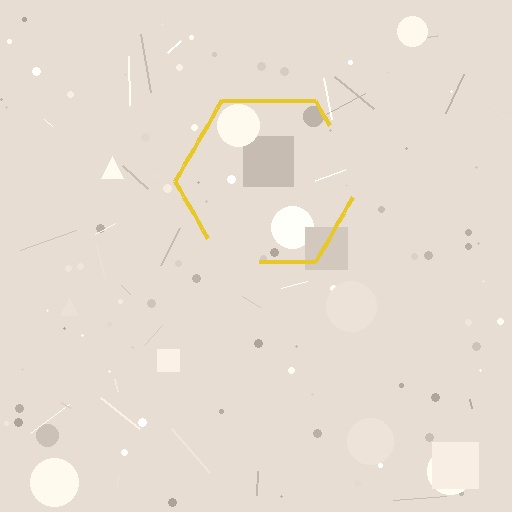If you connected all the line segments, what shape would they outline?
They would outline a hexagon.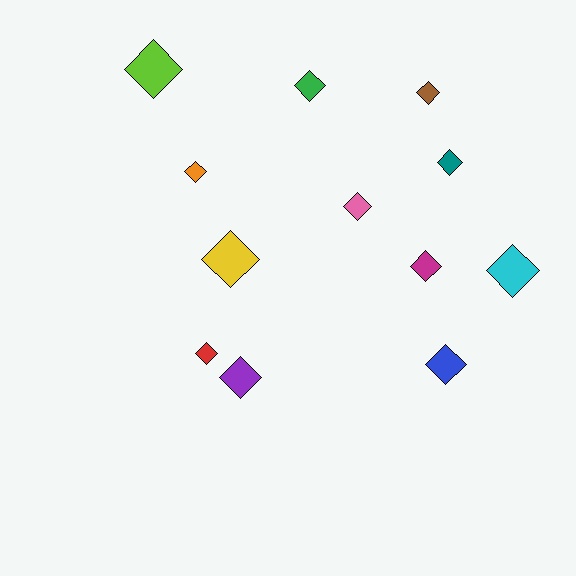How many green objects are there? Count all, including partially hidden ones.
There is 1 green object.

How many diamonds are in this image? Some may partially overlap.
There are 12 diamonds.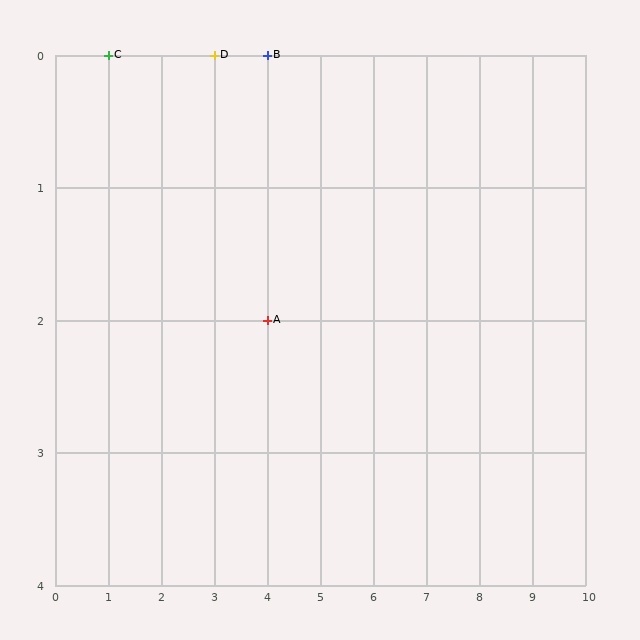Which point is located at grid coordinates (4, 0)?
Point B is at (4, 0).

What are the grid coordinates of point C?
Point C is at grid coordinates (1, 0).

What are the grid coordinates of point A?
Point A is at grid coordinates (4, 2).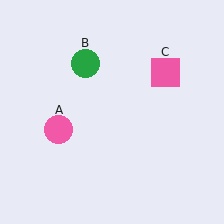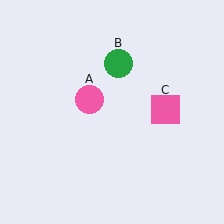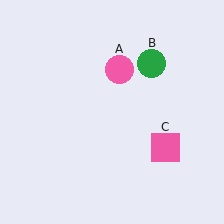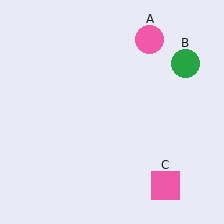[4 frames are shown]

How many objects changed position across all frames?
3 objects changed position: pink circle (object A), green circle (object B), pink square (object C).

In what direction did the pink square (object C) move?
The pink square (object C) moved down.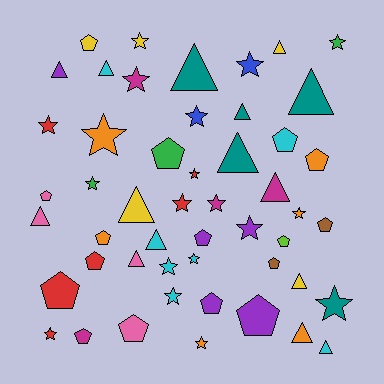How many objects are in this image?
There are 50 objects.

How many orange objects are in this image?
There are 6 orange objects.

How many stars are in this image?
There are 19 stars.